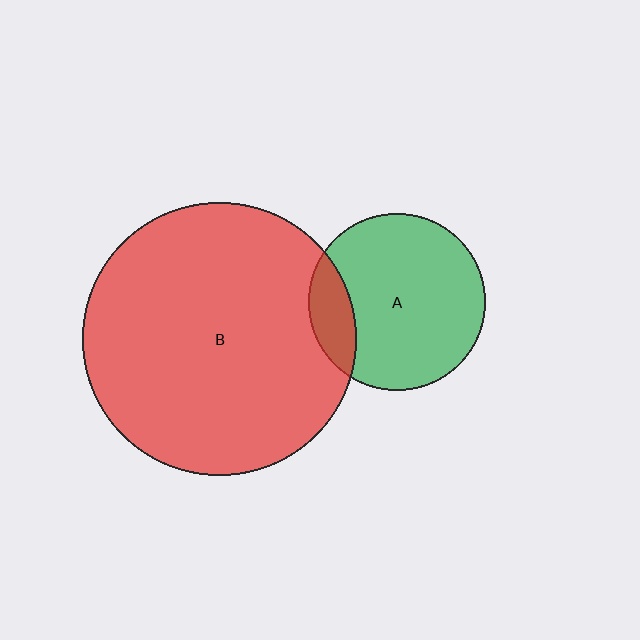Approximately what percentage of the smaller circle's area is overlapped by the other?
Approximately 15%.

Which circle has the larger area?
Circle B (red).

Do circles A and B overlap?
Yes.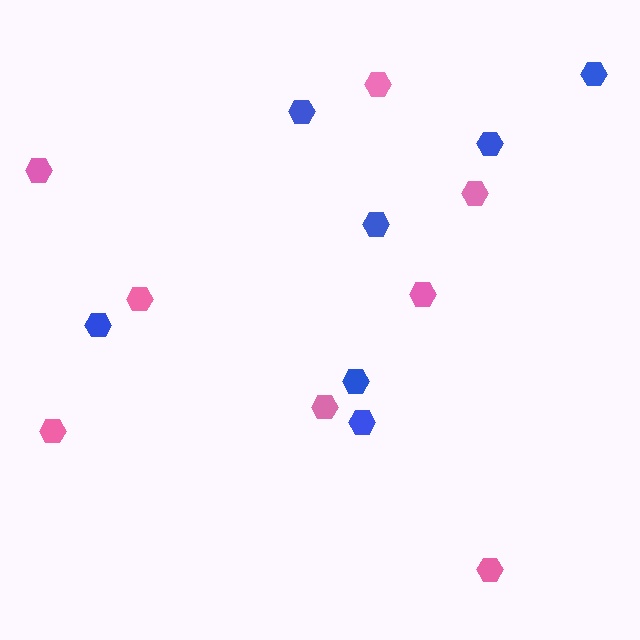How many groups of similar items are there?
There are 2 groups: one group of blue hexagons (7) and one group of pink hexagons (8).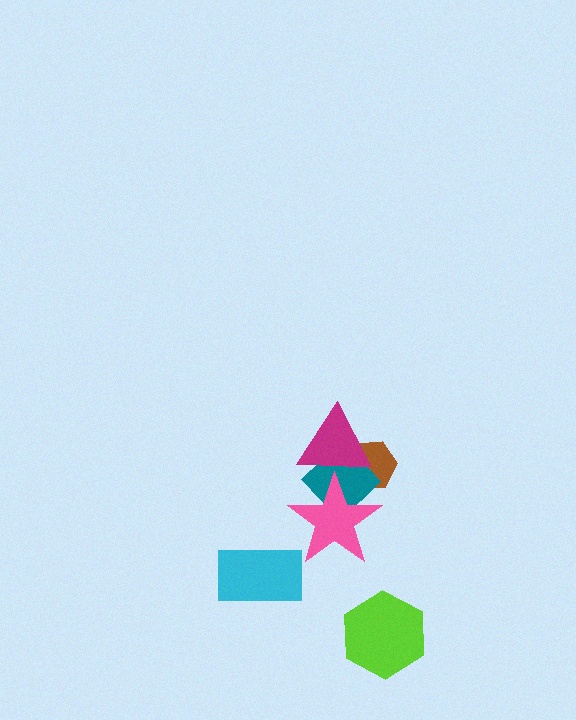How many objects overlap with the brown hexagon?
3 objects overlap with the brown hexagon.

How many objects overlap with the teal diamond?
3 objects overlap with the teal diamond.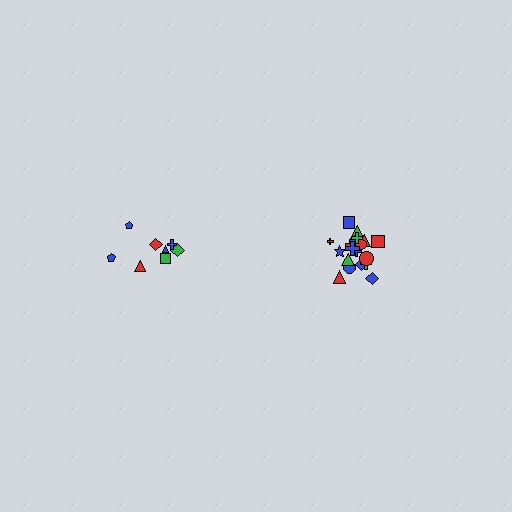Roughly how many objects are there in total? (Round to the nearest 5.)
Roughly 30 objects in total.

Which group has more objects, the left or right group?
The right group.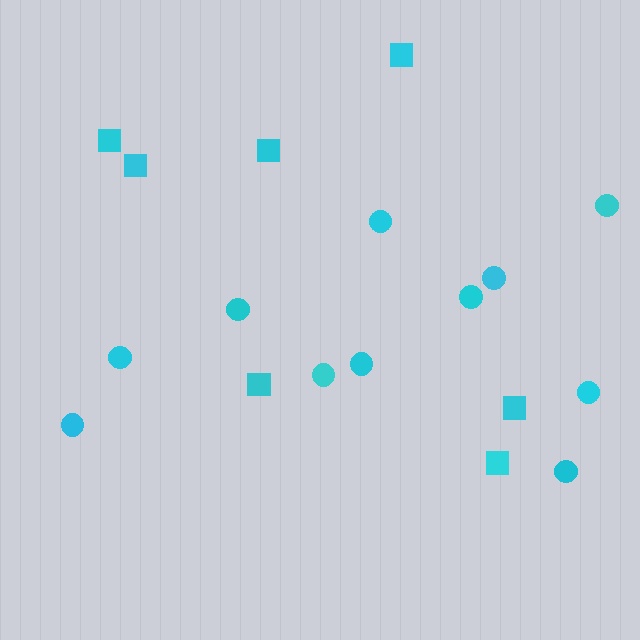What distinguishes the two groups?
There are 2 groups: one group of squares (7) and one group of circles (11).